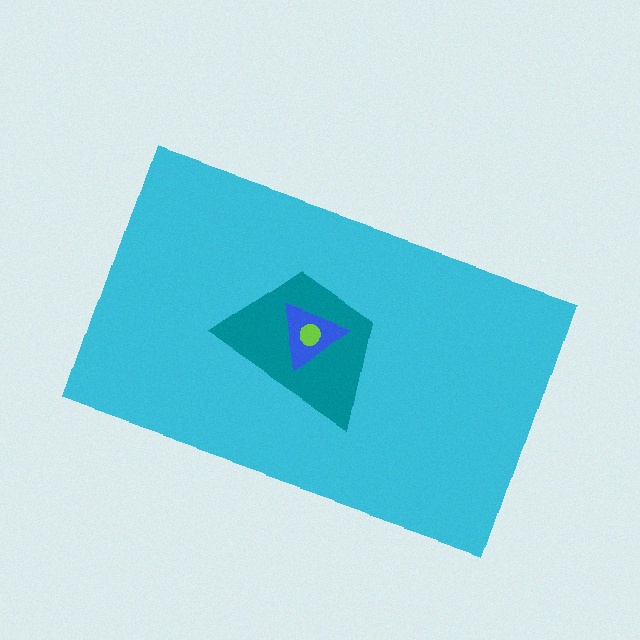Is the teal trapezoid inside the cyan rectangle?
Yes.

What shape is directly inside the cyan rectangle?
The teal trapezoid.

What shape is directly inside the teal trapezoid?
The blue triangle.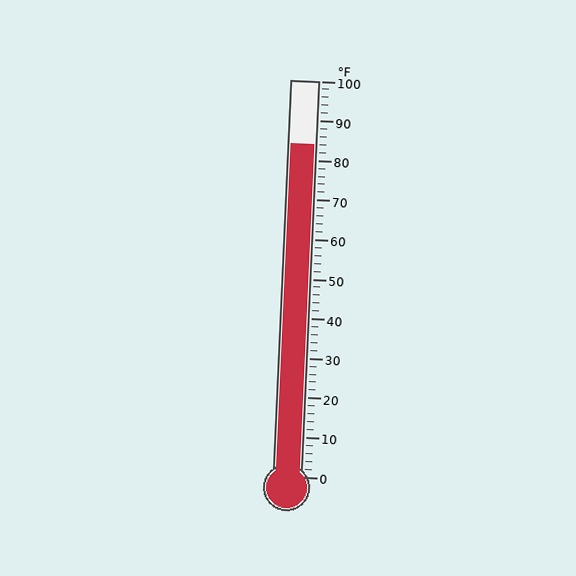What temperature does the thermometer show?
The thermometer shows approximately 84°F.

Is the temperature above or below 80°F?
The temperature is above 80°F.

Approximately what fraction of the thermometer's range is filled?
The thermometer is filled to approximately 85% of its range.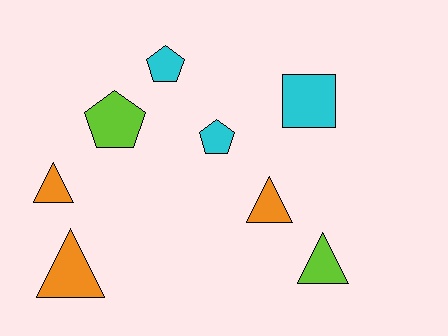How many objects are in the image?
There are 8 objects.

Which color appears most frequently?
Cyan, with 3 objects.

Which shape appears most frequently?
Triangle, with 4 objects.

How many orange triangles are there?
There are 3 orange triangles.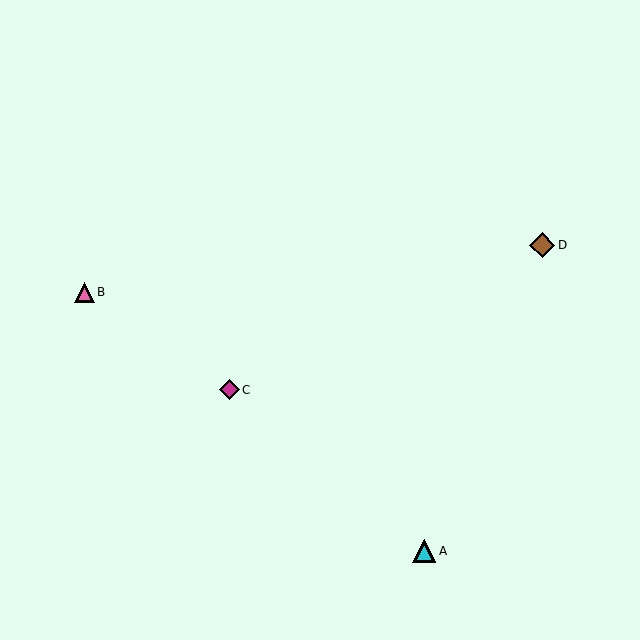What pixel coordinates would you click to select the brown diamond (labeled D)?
Click at (542, 245) to select the brown diamond D.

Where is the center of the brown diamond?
The center of the brown diamond is at (542, 245).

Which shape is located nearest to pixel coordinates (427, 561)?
The cyan triangle (labeled A) at (424, 551) is nearest to that location.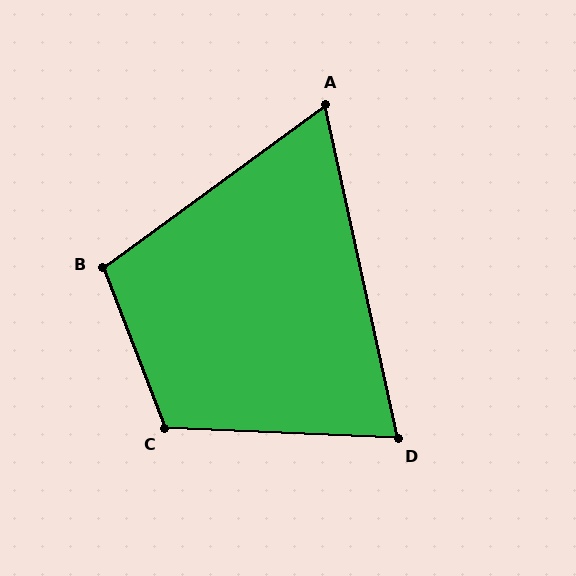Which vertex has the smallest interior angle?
A, at approximately 66 degrees.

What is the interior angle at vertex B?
Approximately 105 degrees (obtuse).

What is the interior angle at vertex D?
Approximately 75 degrees (acute).